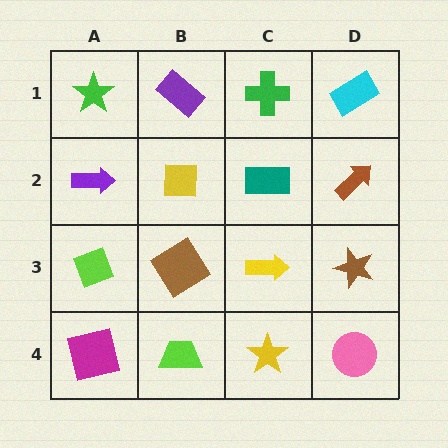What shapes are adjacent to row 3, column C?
A teal rectangle (row 2, column C), a yellow star (row 4, column C), a brown diamond (row 3, column B), a brown star (row 3, column D).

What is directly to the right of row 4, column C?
A pink circle.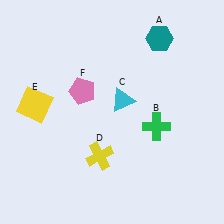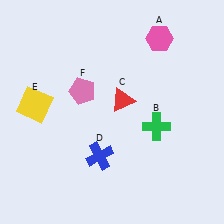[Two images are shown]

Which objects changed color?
A changed from teal to pink. C changed from cyan to red. D changed from yellow to blue.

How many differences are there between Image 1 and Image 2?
There are 3 differences between the two images.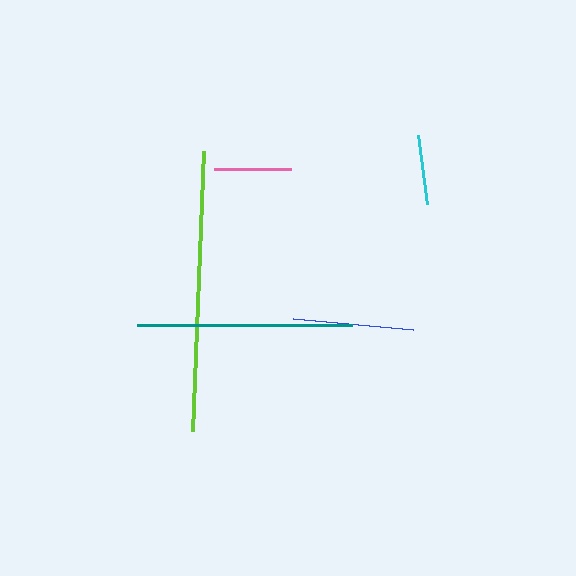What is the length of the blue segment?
The blue segment is approximately 121 pixels long.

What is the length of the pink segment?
The pink segment is approximately 77 pixels long.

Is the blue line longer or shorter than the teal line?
The teal line is longer than the blue line.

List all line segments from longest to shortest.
From longest to shortest: lime, teal, blue, pink, cyan.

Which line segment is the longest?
The lime line is the longest at approximately 280 pixels.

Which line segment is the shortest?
The cyan line is the shortest at approximately 69 pixels.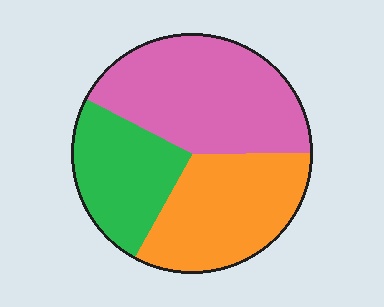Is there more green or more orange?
Orange.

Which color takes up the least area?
Green, at roughly 25%.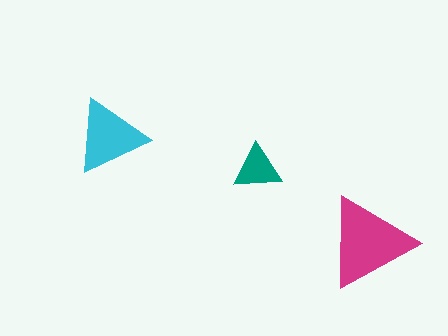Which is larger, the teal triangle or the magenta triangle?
The magenta one.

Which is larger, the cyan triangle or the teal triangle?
The cyan one.